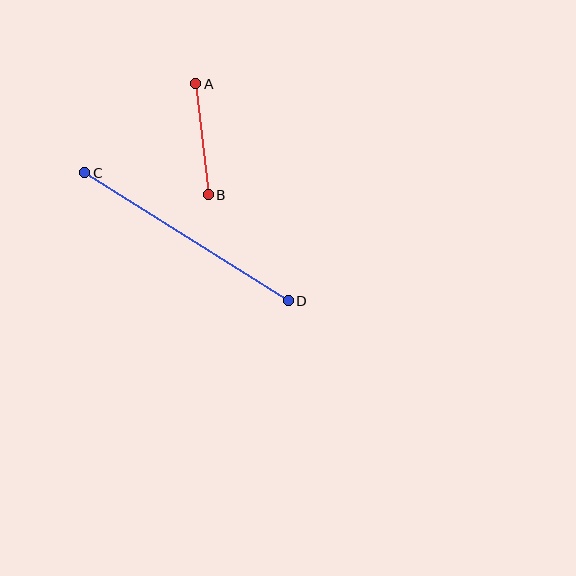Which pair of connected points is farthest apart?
Points C and D are farthest apart.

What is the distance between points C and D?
The distance is approximately 240 pixels.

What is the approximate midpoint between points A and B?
The midpoint is at approximately (202, 139) pixels.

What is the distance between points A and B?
The distance is approximately 112 pixels.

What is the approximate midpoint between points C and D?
The midpoint is at approximately (186, 237) pixels.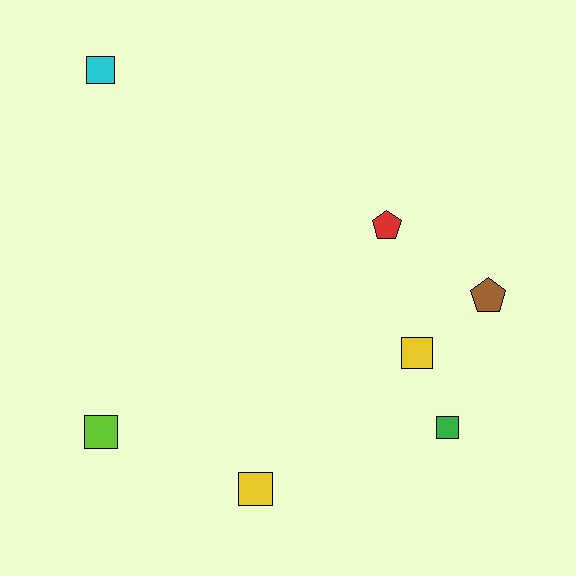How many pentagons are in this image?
There are 2 pentagons.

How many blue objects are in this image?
There are no blue objects.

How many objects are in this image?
There are 7 objects.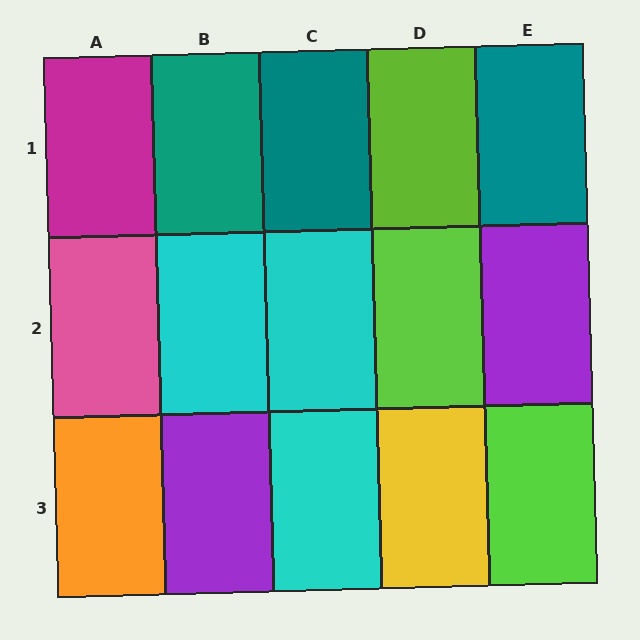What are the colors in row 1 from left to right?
Magenta, teal, teal, lime, teal.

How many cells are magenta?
1 cell is magenta.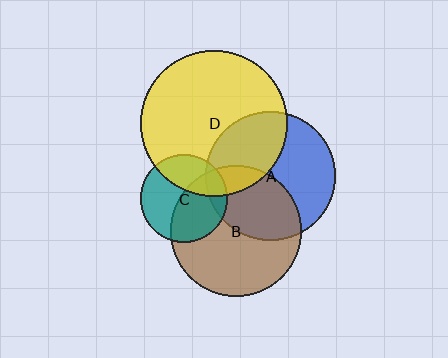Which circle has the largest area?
Circle D (yellow).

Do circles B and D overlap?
Yes.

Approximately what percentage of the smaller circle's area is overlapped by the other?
Approximately 10%.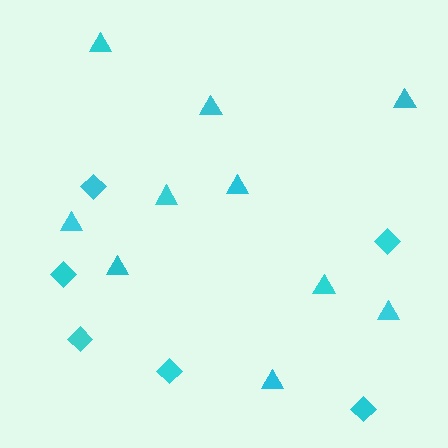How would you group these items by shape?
There are 2 groups: one group of diamonds (6) and one group of triangles (10).